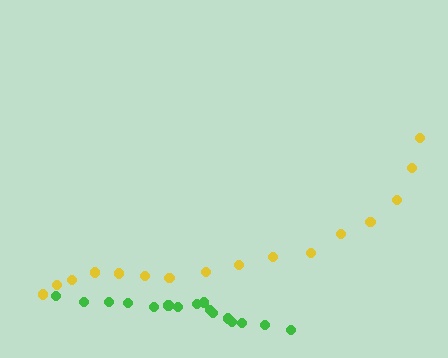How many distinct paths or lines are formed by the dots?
There are 2 distinct paths.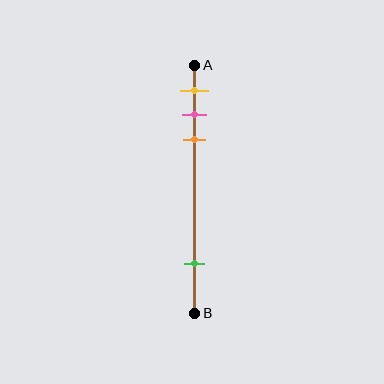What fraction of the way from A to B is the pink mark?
The pink mark is approximately 20% (0.2) of the way from A to B.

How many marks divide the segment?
There are 4 marks dividing the segment.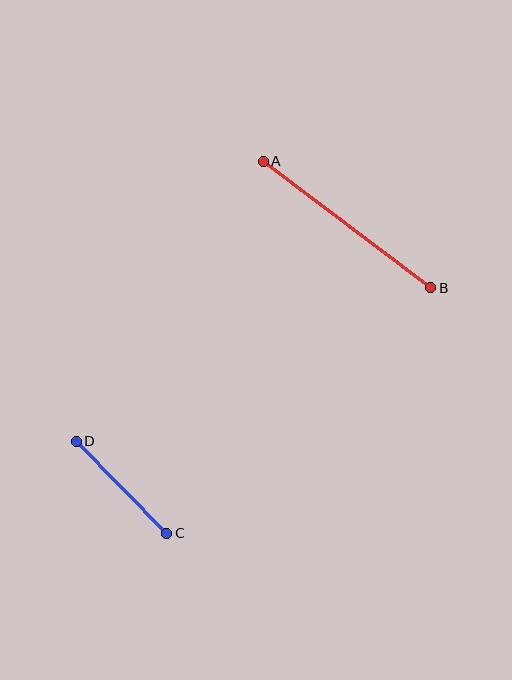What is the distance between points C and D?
The distance is approximately 129 pixels.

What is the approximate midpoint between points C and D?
The midpoint is at approximately (121, 487) pixels.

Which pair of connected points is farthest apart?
Points A and B are farthest apart.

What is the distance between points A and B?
The distance is approximately 210 pixels.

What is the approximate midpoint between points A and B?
The midpoint is at approximately (347, 225) pixels.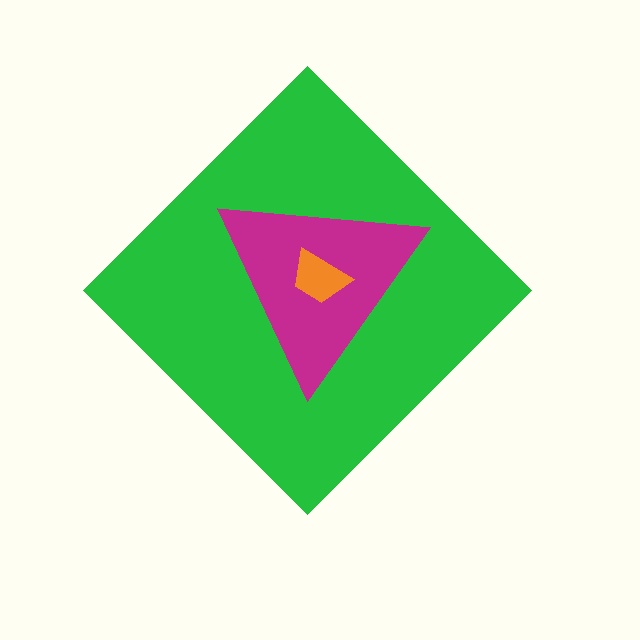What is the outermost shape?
The green diamond.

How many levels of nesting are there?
3.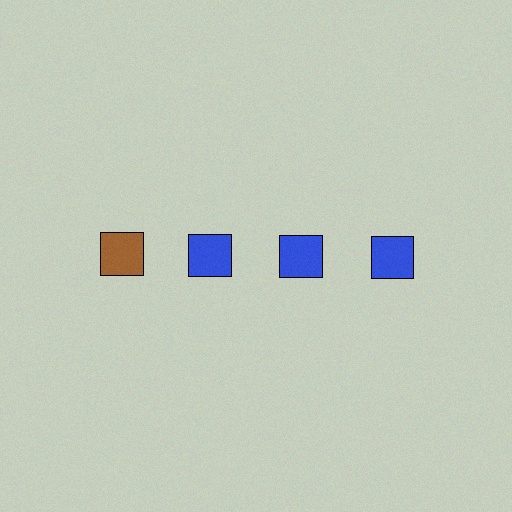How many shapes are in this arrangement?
There are 4 shapes arranged in a grid pattern.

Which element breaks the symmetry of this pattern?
The brown square in the top row, leftmost column breaks the symmetry. All other shapes are blue squares.